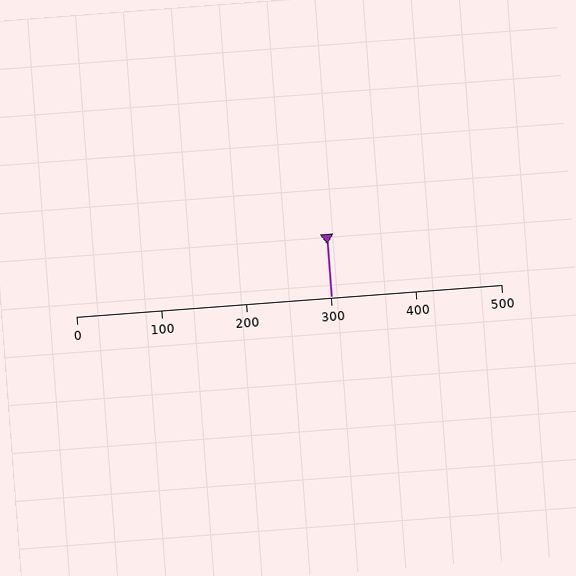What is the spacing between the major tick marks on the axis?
The major ticks are spaced 100 apart.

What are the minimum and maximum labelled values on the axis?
The axis runs from 0 to 500.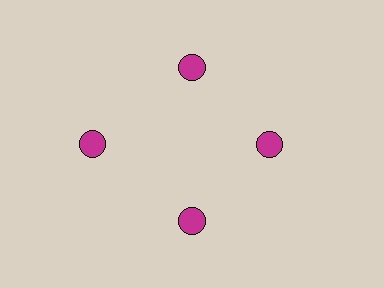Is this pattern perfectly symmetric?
No. The 4 magenta circles are arranged in a ring, but one element near the 9 o'clock position is pushed outward from the center, breaking the 4-fold rotational symmetry.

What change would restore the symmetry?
The symmetry would be restored by moving it inward, back onto the ring so that all 4 circles sit at equal angles and equal distance from the center.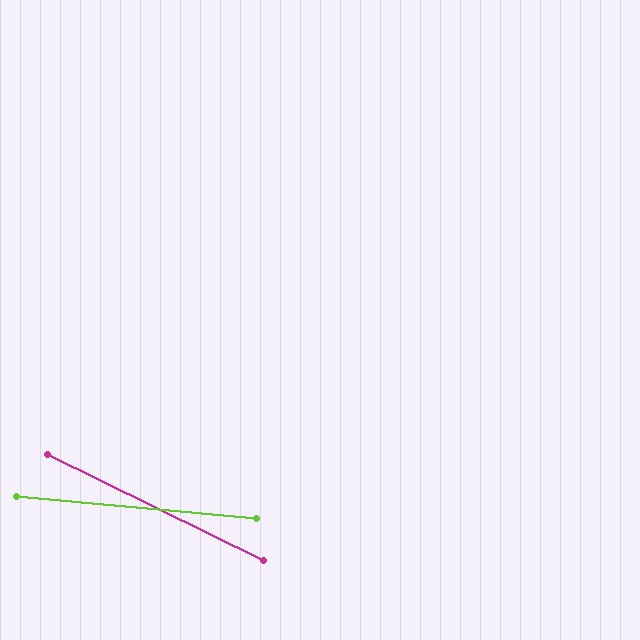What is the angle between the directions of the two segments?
Approximately 21 degrees.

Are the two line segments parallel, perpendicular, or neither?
Neither parallel nor perpendicular — they differ by about 21°.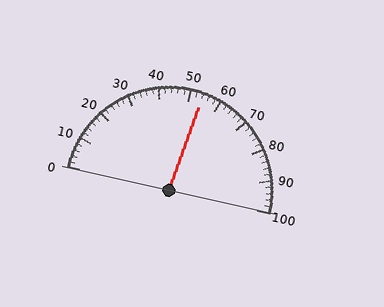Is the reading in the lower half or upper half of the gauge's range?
The reading is in the upper half of the range (0 to 100).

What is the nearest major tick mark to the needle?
The nearest major tick mark is 50.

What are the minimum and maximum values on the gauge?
The gauge ranges from 0 to 100.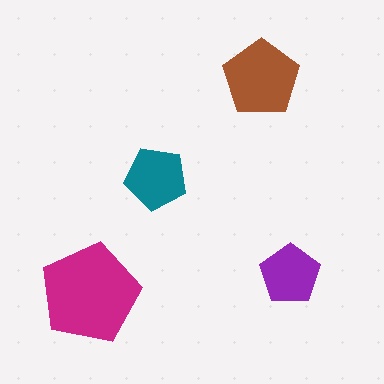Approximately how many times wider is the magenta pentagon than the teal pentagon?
About 1.5 times wider.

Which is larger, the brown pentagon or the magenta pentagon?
The magenta one.